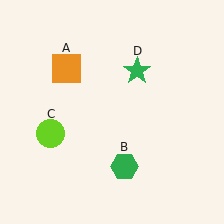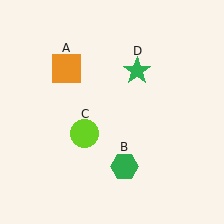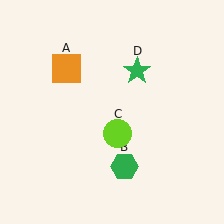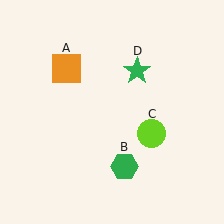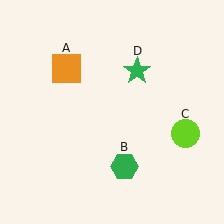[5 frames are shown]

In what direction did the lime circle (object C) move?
The lime circle (object C) moved right.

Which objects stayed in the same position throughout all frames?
Orange square (object A) and green hexagon (object B) and green star (object D) remained stationary.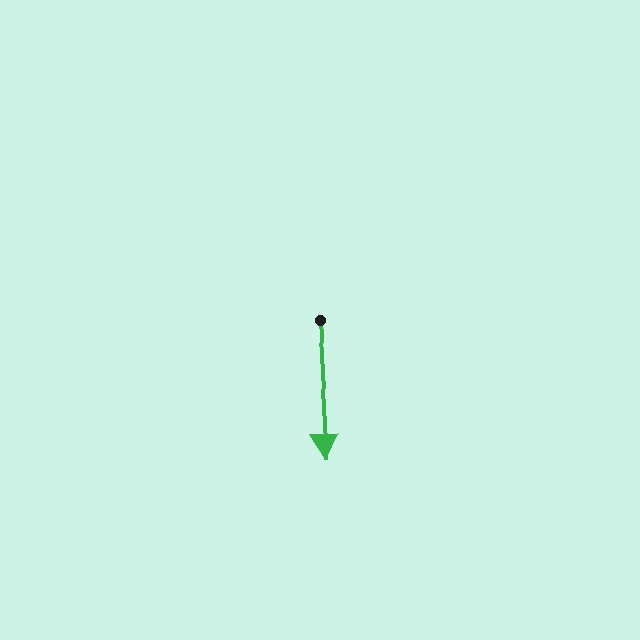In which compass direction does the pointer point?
South.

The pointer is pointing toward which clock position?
Roughly 6 o'clock.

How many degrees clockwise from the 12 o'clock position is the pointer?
Approximately 177 degrees.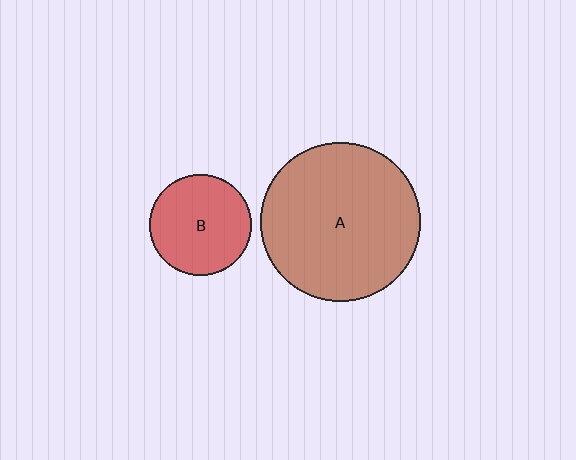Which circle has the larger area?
Circle A (brown).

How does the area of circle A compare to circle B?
Approximately 2.5 times.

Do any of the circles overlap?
No, none of the circles overlap.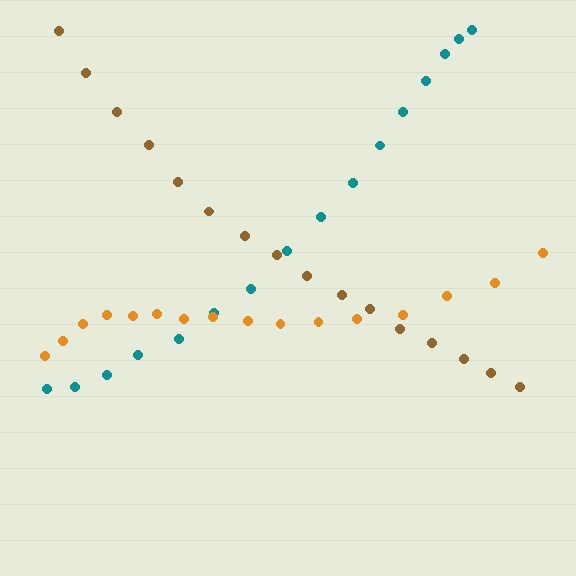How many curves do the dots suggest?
There are 3 distinct paths.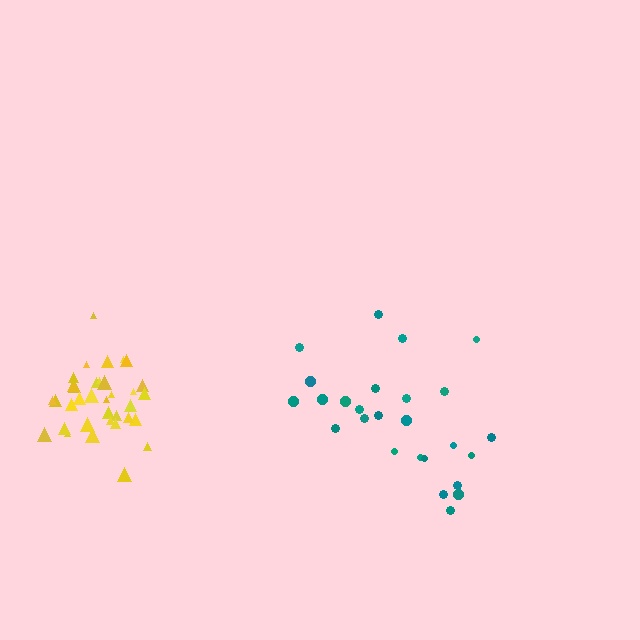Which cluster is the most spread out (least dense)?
Teal.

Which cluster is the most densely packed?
Yellow.